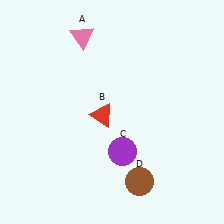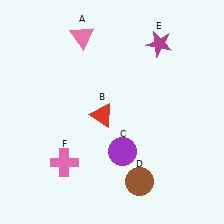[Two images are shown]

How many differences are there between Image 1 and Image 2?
There are 2 differences between the two images.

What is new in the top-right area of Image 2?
A magenta star (E) was added in the top-right area of Image 2.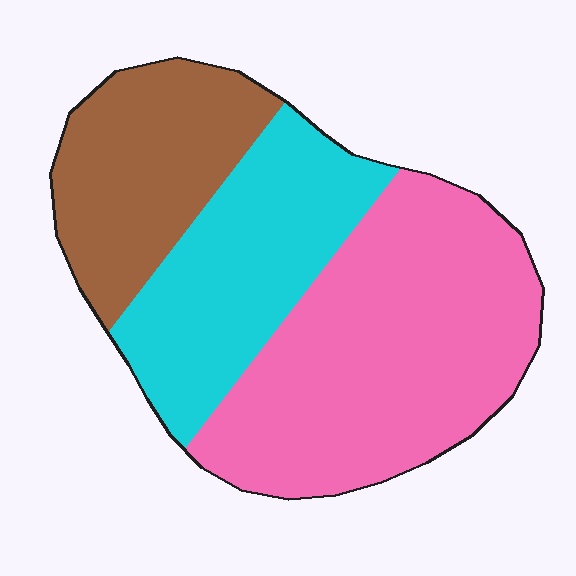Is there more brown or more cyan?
Cyan.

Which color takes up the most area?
Pink, at roughly 45%.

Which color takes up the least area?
Brown, at roughly 25%.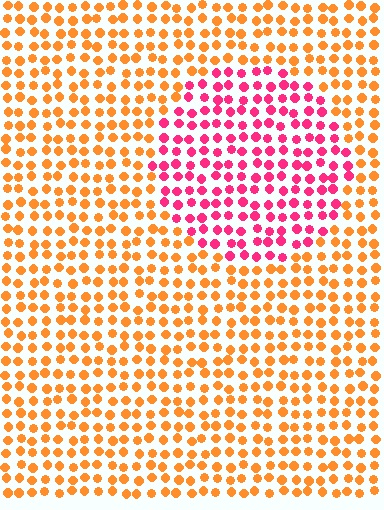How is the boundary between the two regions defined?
The boundary is defined purely by a slight shift in hue (about 53 degrees). Spacing, size, and orientation are identical on both sides.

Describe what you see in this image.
The image is filled with small orange elements in a uniform arrangement. A circle-shaped region is visible where the elements are tinted to a slightly different hue, forming a subtle color boundary.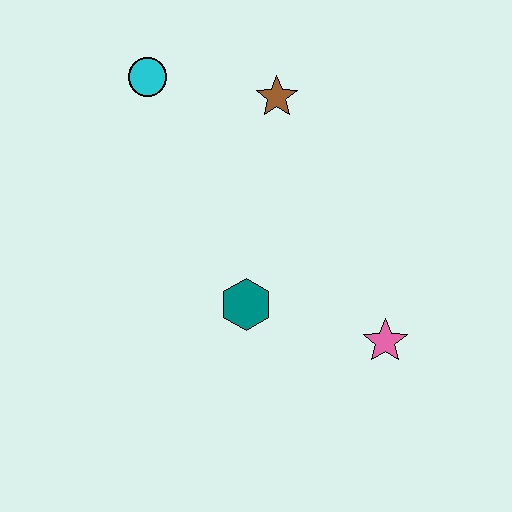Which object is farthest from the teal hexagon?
The cyan circle is farthest from the teal hexagon.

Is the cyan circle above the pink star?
Yes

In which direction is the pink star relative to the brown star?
The pink star is below the brown star.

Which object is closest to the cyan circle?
The brown star is closest to the cyan circle.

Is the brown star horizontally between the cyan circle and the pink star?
Yes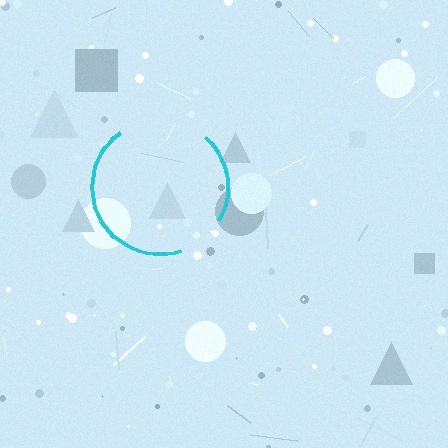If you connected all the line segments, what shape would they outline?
They would outline a circle.